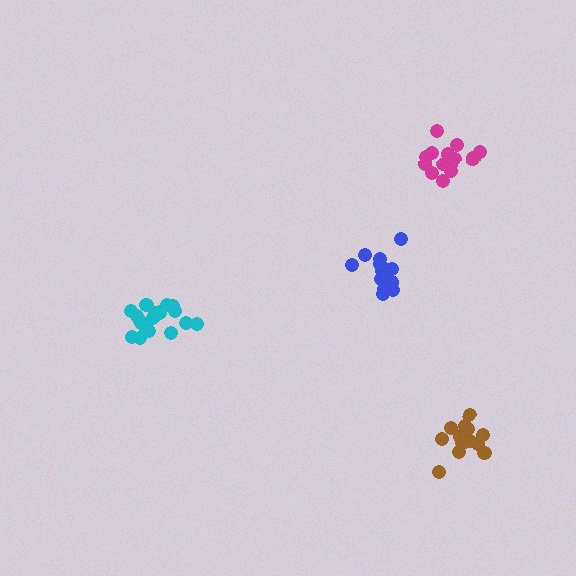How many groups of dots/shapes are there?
There are 4 groups.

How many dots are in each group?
Group 1: 15 dots, Group 2: 18 dots, Group 3: 16 dots, Group 4: 13 dots (62 total).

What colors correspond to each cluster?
The clusters are colored: magenta, cyan, brown, blue.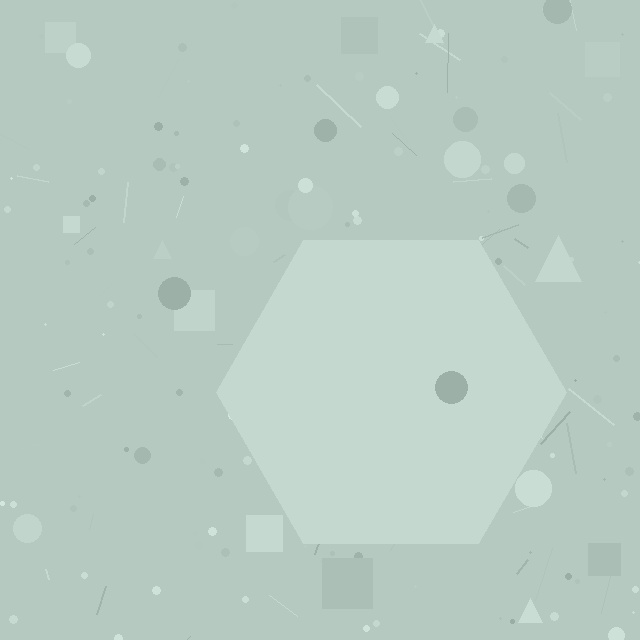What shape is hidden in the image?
A hexagon is hidden in the image.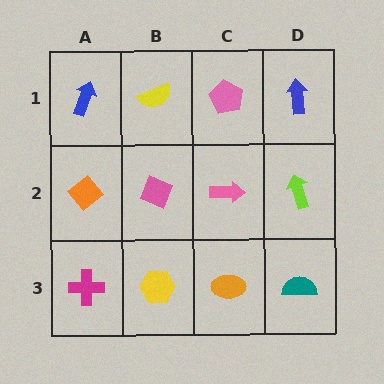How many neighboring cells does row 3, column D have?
2.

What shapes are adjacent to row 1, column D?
A lime arrow (row 2, column D), a pink pentagon (row 1, column C).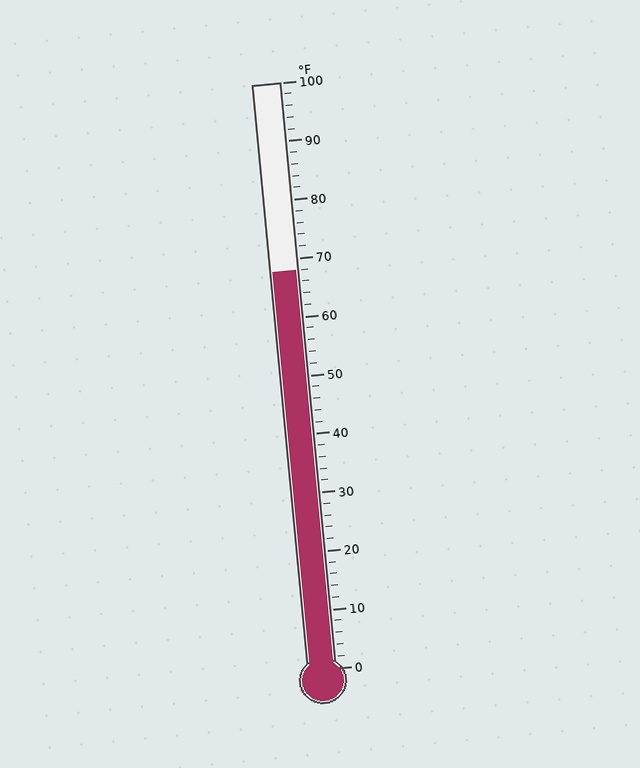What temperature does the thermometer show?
The thermometer shows approximately 68°F.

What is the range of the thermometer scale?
The thermometer scale ranges from 0°F to 100°F.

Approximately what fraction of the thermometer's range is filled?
The thermometer is filled to approximately 70% of its range.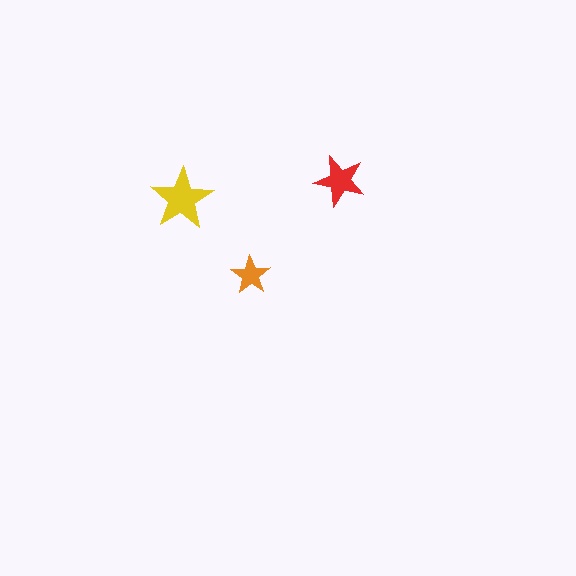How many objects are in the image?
There are 3 objects in the image.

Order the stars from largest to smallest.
the yellow one, the red one, the orange one.